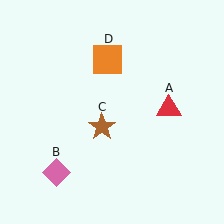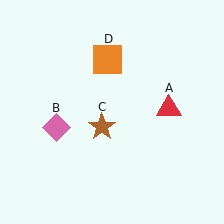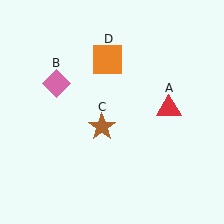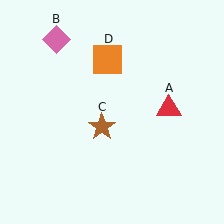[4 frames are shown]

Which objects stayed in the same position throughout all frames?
Red triangle (object A) and brown star (object C) and orange square (object D) remained stationary.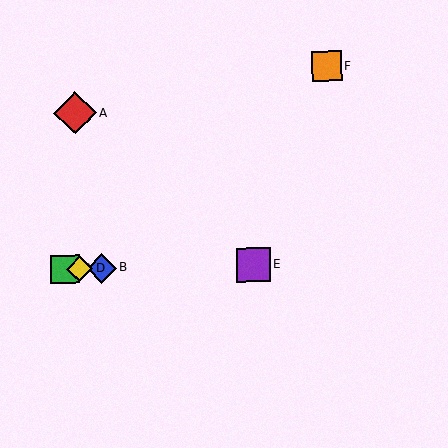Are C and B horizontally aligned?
Yes, both are at y≈269.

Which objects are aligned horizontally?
Objects B, C, D, E are aligned horizontally.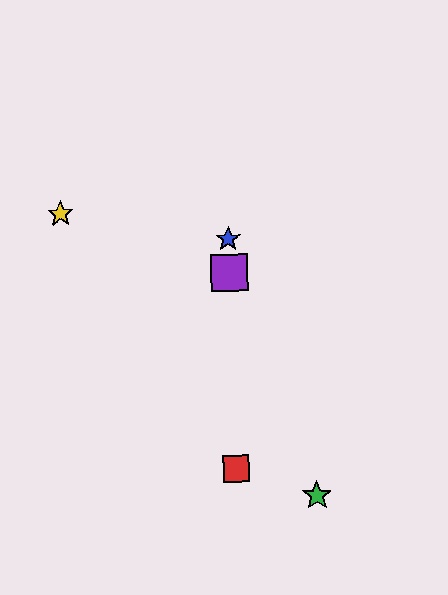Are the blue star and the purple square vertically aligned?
Yes, both are at x≈228.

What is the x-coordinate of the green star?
The green star is at x≈317.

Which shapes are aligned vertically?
The red square, the blue star, the purple square are aligned vertically.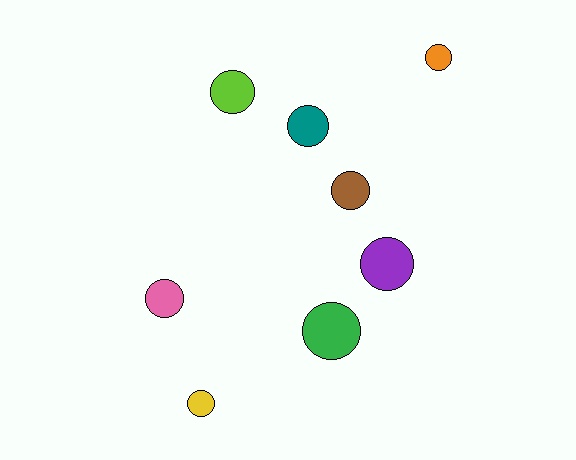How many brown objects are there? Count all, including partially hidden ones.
There is 1 brown object.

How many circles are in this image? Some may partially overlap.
There are 8 circles.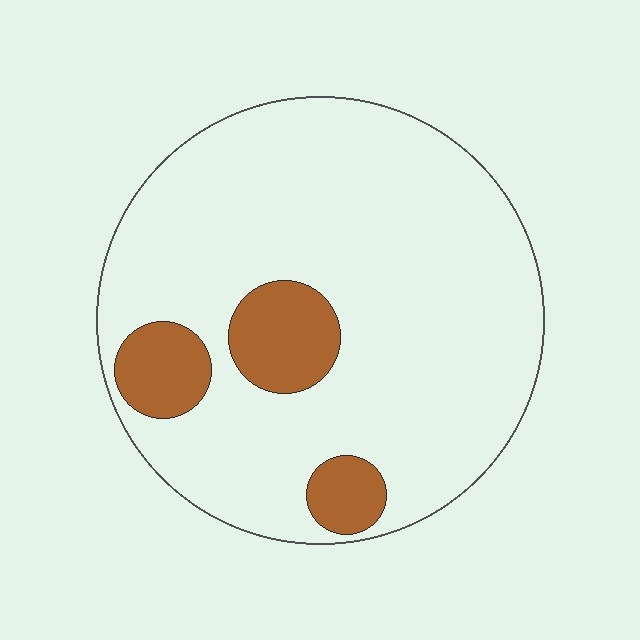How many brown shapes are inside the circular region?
3.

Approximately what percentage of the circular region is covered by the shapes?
Approximately 15%.